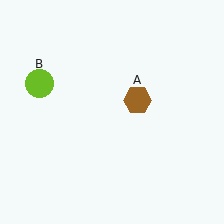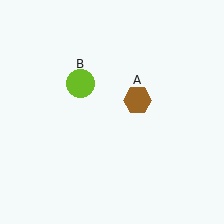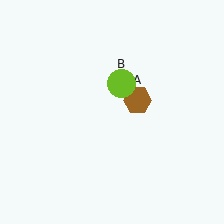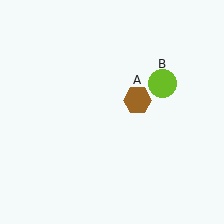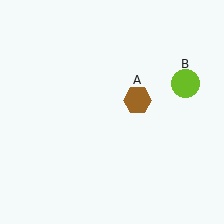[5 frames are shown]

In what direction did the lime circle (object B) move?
The lime circle (object B) moved right.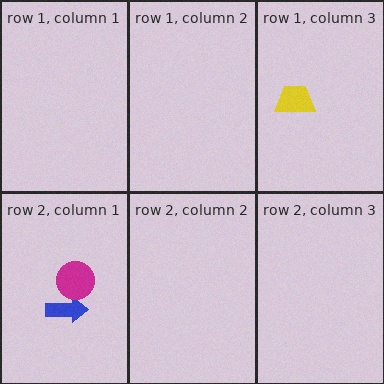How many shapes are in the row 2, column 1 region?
2.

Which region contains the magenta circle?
The row 2, column 1 region.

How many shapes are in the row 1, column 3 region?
1.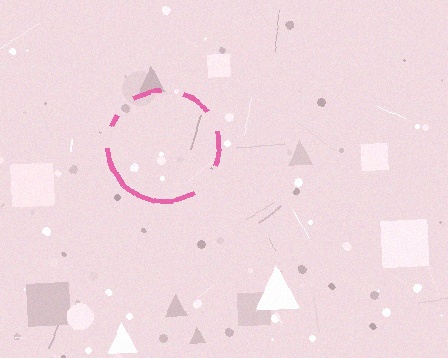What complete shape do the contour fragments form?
The contour fragments form a circle.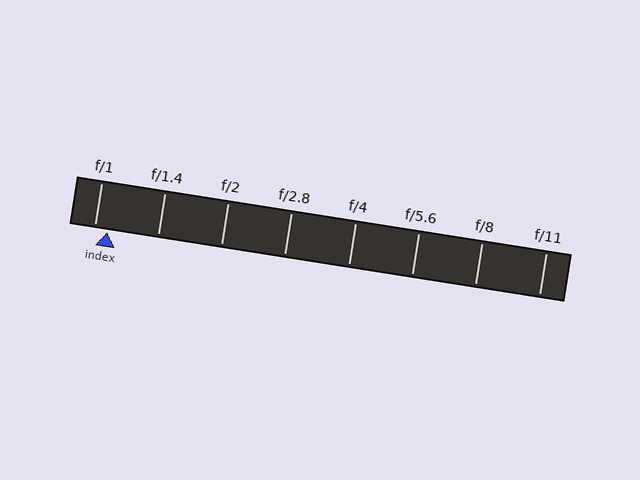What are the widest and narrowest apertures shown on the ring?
The widest aperture shown is f/1 and the narrowest is f/11.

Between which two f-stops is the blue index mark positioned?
The index mark is between f/1 and f/1.4.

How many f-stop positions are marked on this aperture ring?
There are 8 f-stop positions marked.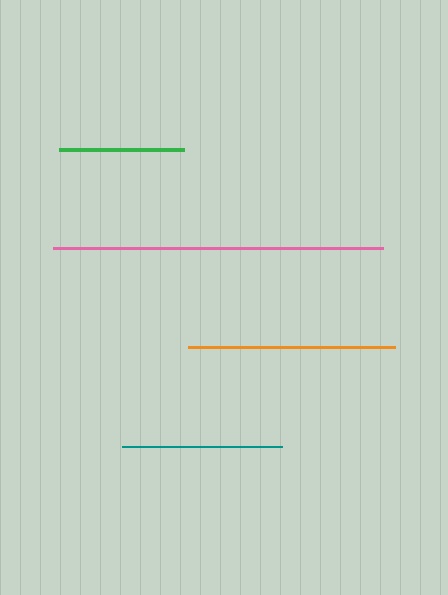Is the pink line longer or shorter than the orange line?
The pink line is longer than the orange line.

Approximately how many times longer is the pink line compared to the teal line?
The pink line is approximately 2.1 times the length of the teal line.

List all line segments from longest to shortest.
From longest to shortest: pink, orange, teal, green.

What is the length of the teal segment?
The teal segment is approximately 160 pixels long.